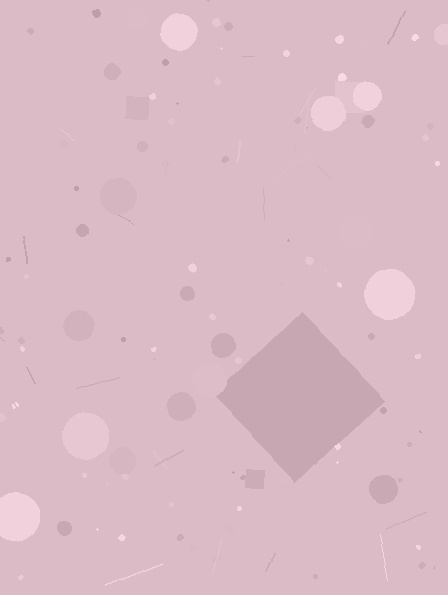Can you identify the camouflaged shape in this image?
The camouflaged shape is a diamond.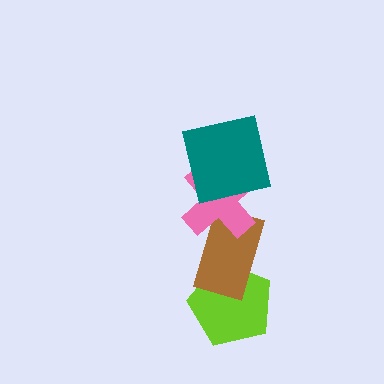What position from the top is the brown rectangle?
The brown rectangle is 3rd from the top.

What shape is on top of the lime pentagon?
The brown rectangle is on top of the lime pentagon.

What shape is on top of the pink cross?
The teal square is on top of the pink cross.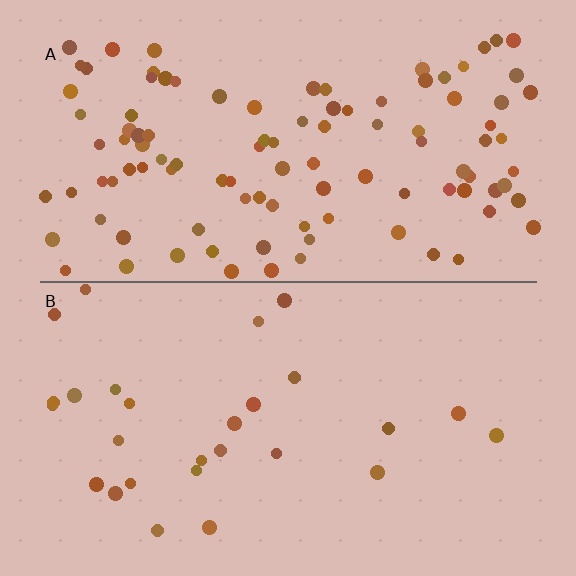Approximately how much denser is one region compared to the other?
Approximately 3.8× — region A over region B.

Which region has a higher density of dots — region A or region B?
A (the top).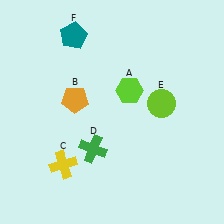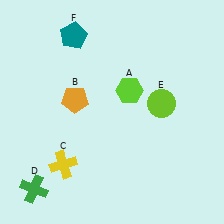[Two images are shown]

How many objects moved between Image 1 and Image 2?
1 object moved between the two images.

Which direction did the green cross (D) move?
The green cross (D) moved left.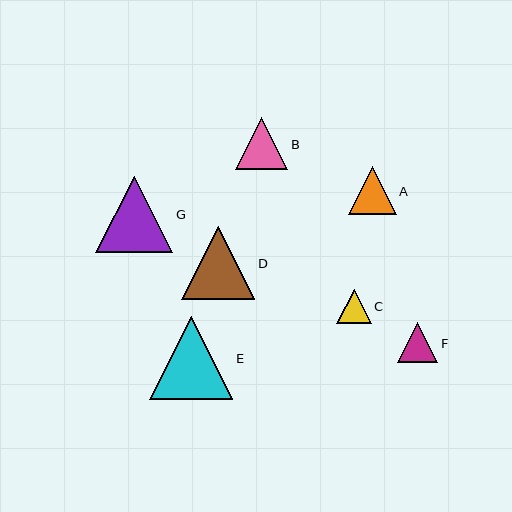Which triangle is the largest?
Triangle E is the largest with a size of approximately 83 pixels.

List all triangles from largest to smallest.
From largest to smallest: E, G, D, B, A, F, C.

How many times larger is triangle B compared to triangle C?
Triangle B is approximately 1.5 times the size of triangle C.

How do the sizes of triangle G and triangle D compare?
Triangle G and triangle D are approximately the same size.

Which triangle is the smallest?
Triangle C is the smallest with a size of approximately 35 pixels.